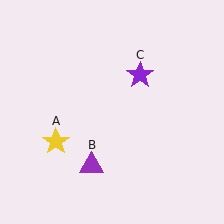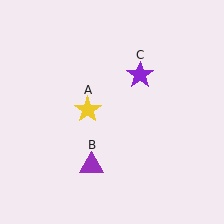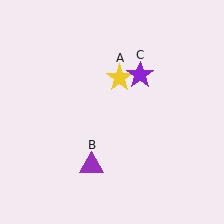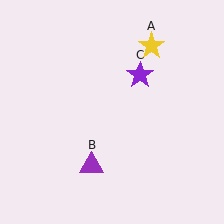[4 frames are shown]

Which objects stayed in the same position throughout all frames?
Purple triangle (object B) and purple star (object C) remained stationary.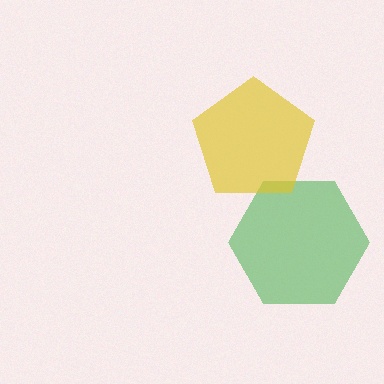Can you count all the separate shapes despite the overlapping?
Yes, there are 2 separate shapes.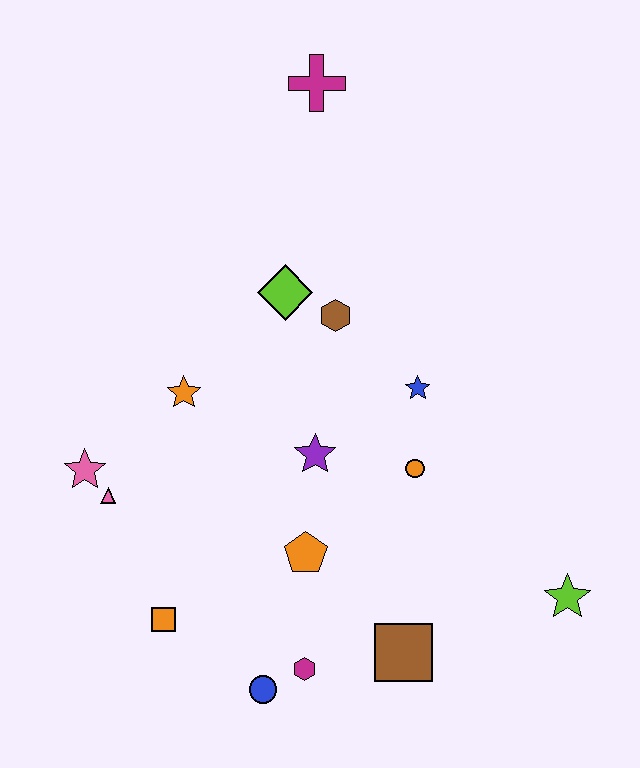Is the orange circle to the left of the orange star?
No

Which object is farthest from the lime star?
The magenta cross is farthest from the lime star.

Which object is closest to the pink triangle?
The pink star is closest to the pink triangle.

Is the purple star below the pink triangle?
No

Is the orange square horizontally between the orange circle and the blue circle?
No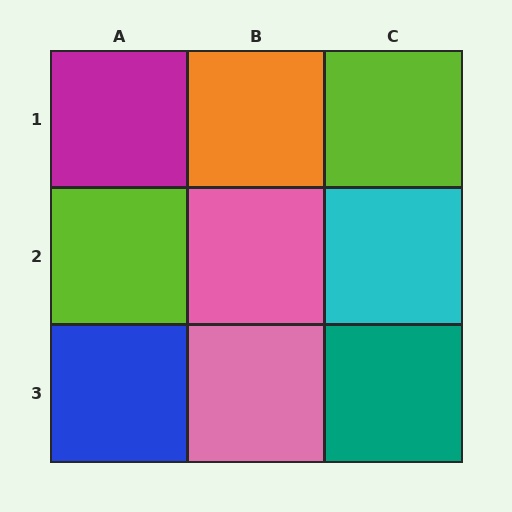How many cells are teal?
1 cell is teal.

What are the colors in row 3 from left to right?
Blue, pink, teal.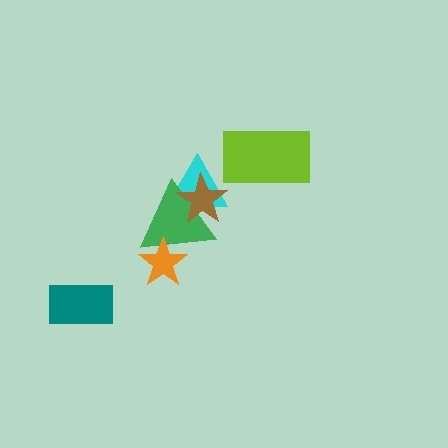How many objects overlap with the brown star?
2 objects overlap with the brown star.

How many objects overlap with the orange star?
1 object overlaps with the orange star.